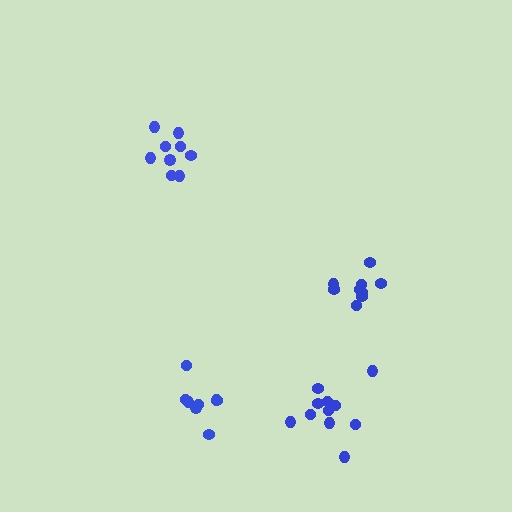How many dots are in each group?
Group 1: 9 dots, Group 2: 8 dots, Group 3: 9 dots, Group 4: 11 dots (37 total).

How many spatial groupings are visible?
There are 4 spatial groupings.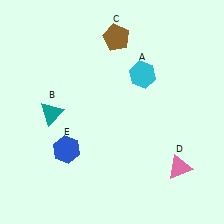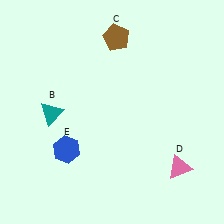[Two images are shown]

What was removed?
The cyan hexagon (A) was removed in Image 2.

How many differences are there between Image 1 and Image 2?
There is 1 difference between the two images.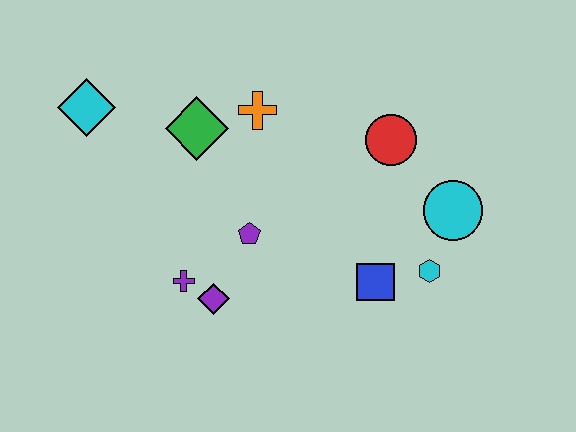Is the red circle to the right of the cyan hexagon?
No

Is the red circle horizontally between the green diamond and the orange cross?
No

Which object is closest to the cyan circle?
The cyan hexagon is closest to the cyan circle.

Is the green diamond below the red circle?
No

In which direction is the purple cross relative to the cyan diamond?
The purple cross is below the cyan diamond.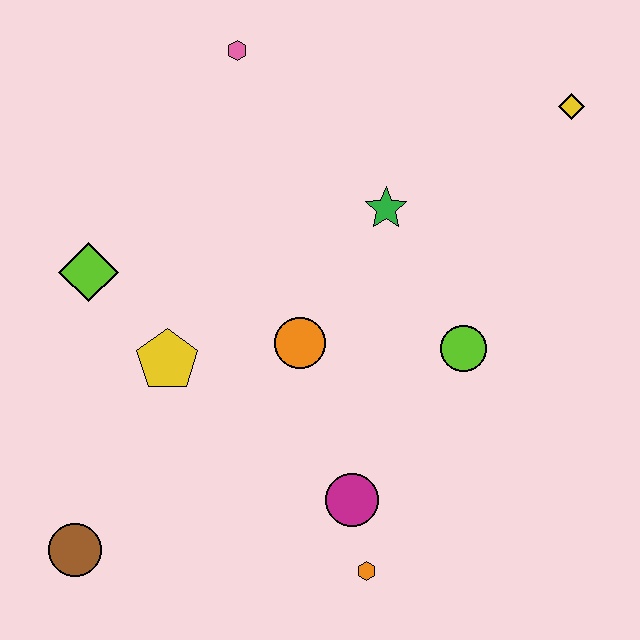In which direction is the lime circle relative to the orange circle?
The lime circle is to the right of the orange circle.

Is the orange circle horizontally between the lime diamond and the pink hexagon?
No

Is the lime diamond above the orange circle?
Yes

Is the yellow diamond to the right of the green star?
Yes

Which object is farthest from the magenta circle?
The pink hexagon is farthest from the magenta circle.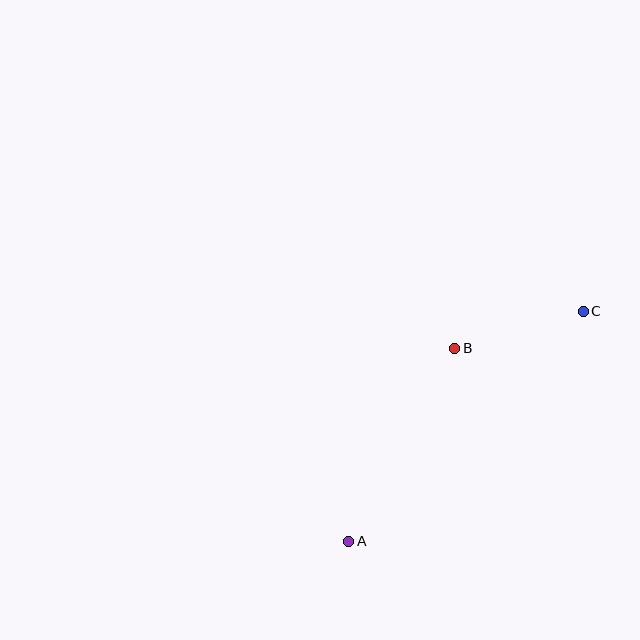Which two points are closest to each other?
Points B and C are closest to each other.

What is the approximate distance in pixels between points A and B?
The distance between A and B is approximately 220 pixels.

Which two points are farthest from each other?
Points A and C are farthest from each other.